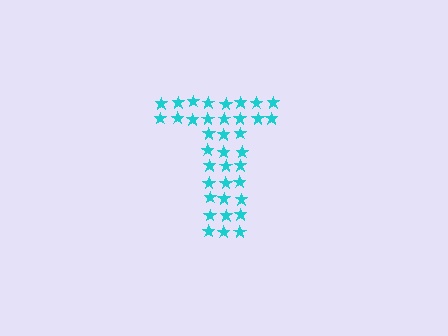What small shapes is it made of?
It is made of small stars.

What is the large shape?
The large shape is the letter T.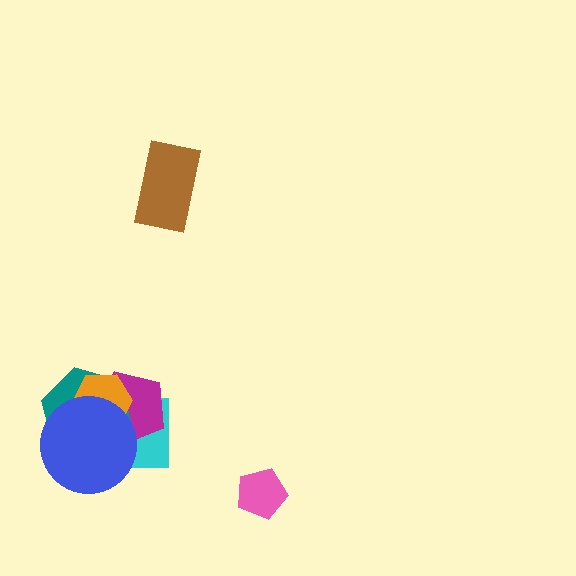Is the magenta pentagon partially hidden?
Yes, it is partially covered by another shape.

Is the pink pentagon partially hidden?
No, no other shape covers it.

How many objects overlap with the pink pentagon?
0 objects overlap with the pink pentagon.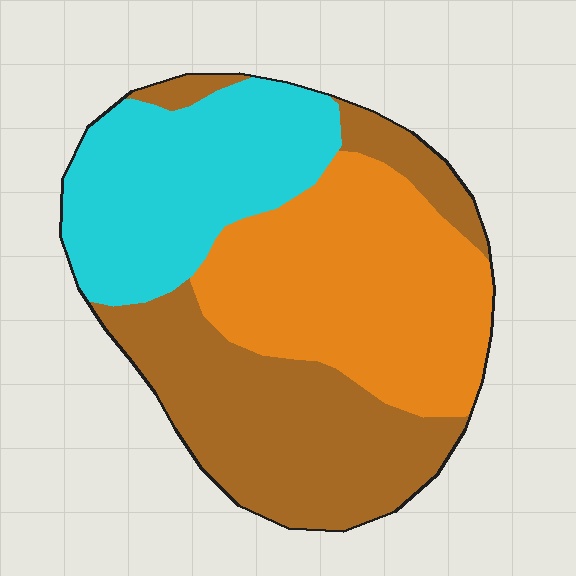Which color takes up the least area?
Cyan, at roughly 30%.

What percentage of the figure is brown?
Brown covers about 35% of the figure.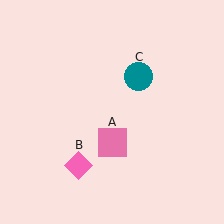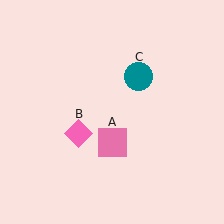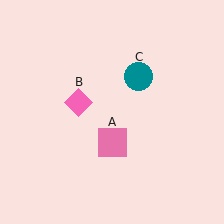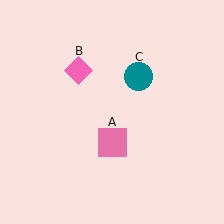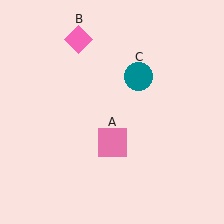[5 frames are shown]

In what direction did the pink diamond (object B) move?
The pink diamond (object B) moved up.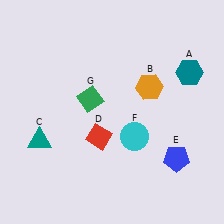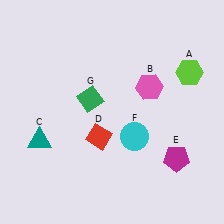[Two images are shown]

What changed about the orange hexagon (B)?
In Image 1, B is orange. In Image 2, it changed to pink.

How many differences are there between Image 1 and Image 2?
There are 3 differences between the two images.